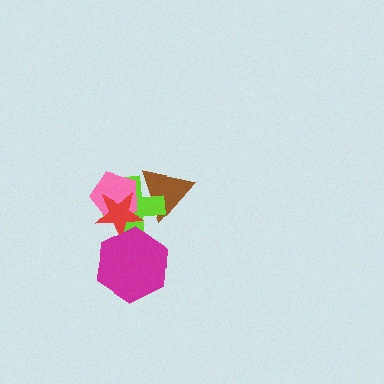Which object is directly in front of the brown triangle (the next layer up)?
The lime cross is directly in front of the brown triangle.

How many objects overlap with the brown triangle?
2 objects overlap with the brown triangle.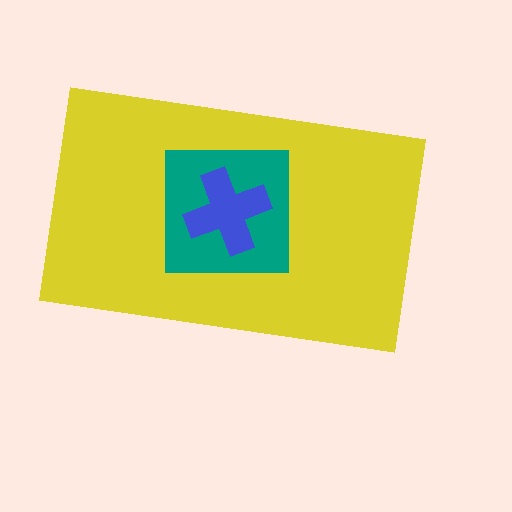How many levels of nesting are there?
3.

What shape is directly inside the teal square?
The blue cross.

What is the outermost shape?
The yellow rectangle.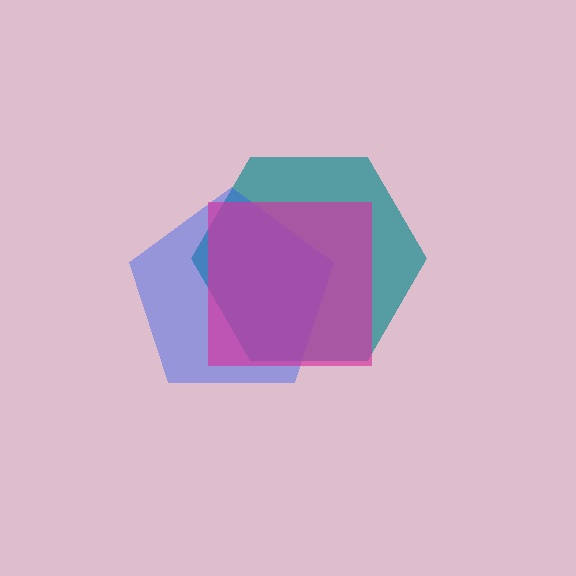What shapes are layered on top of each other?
The layered shapes are: a teal hexagon, a blue pentagon, a magenta square.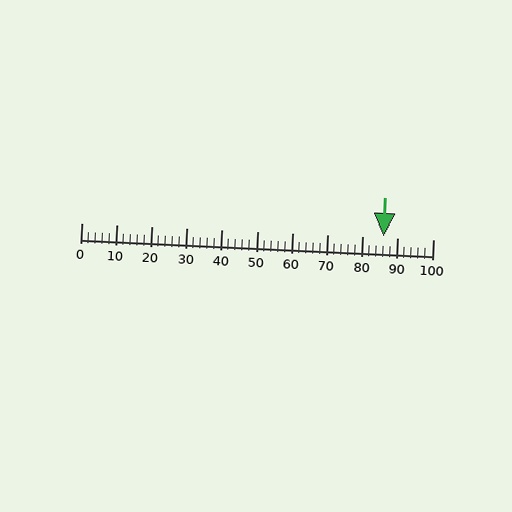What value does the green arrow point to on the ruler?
The green arrow points to approximately 86.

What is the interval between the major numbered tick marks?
The major tick marks are spaced 10 units apart.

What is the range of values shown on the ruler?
The ruler shows values from 0 to 100.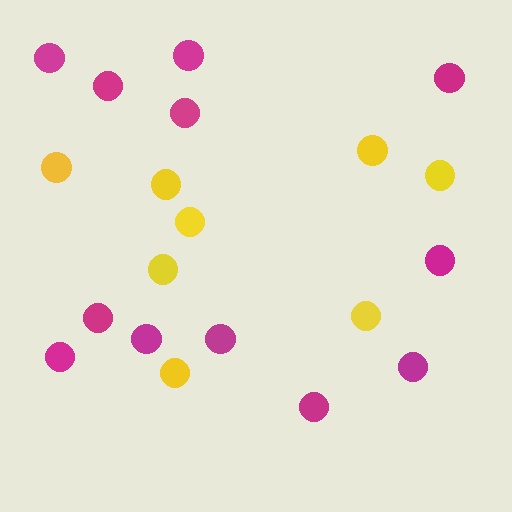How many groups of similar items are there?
There are 2 groups: one group of yellow circles (8) and one group of magenta circles (12).